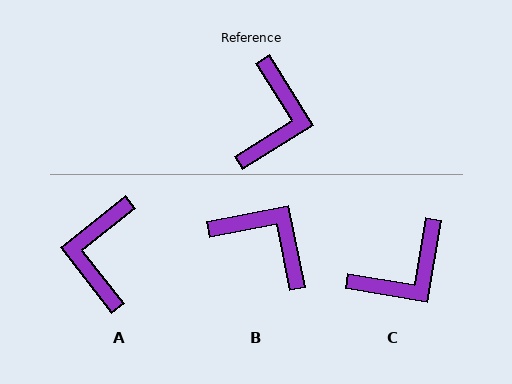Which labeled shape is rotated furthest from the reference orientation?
A, about 174 degrees away.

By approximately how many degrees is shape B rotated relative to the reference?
Approximately 69 degrees counter-clockwise.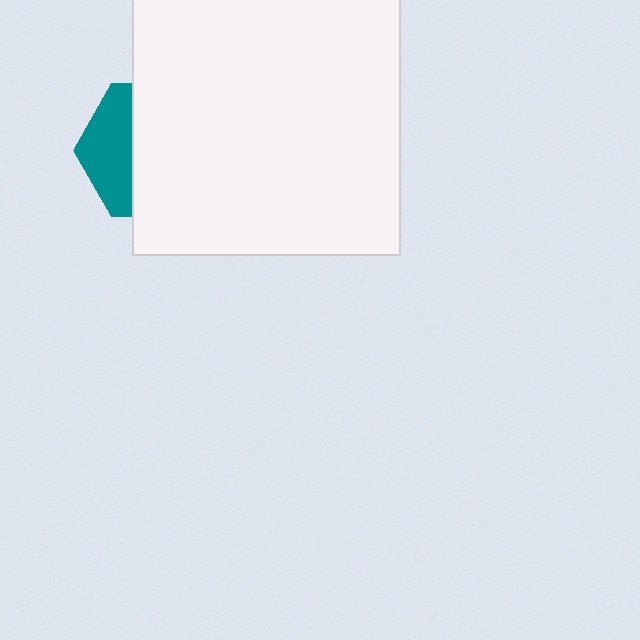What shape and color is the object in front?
The object in front is a white square.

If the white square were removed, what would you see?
You would see the complete teal hexagon.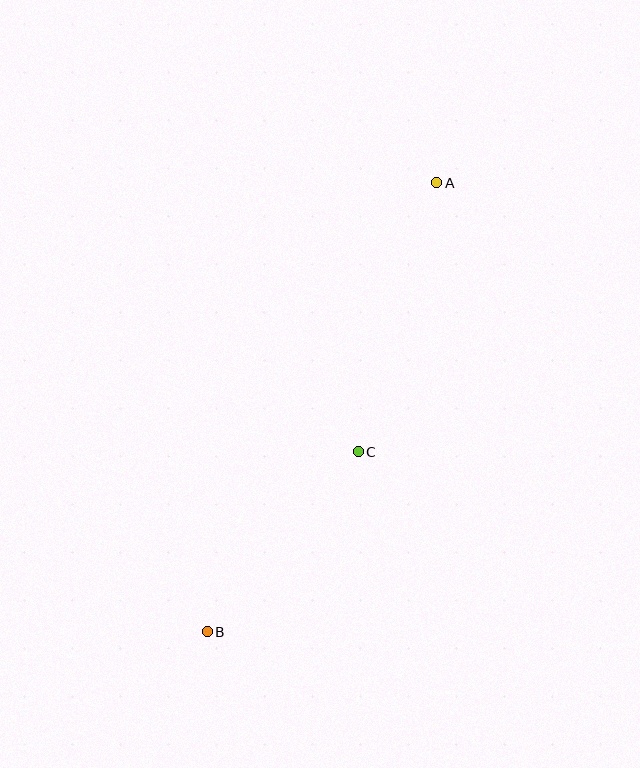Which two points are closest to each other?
Points B and C are closest to each other.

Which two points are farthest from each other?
Points A and B are farthest from each other.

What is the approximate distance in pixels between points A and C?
The distance between A and C is approximately 280 pixels.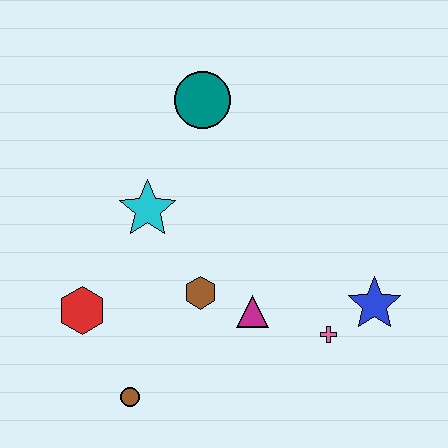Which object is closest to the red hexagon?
The brown circle is closest to the red hexagon.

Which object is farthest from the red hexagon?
The blue star is farthest from the red hexagon.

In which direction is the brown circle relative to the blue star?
The brown circle is to the left of the blue star.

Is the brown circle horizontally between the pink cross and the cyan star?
No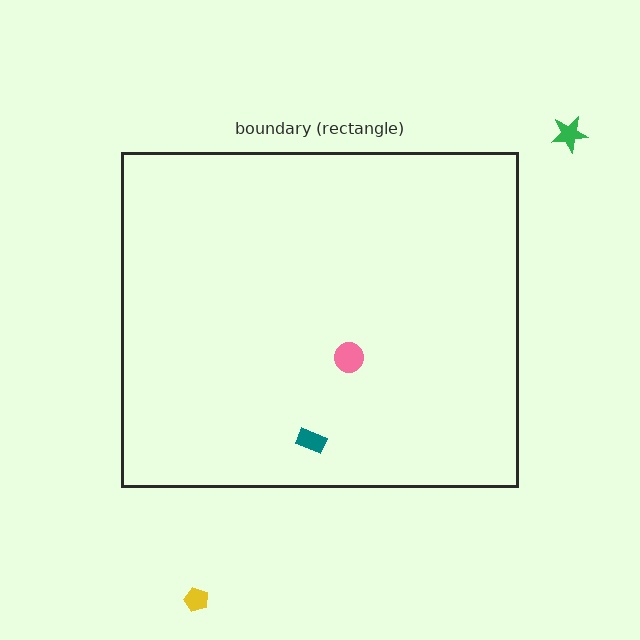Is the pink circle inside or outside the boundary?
Inside.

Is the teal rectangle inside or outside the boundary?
Inside.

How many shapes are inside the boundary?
2 inside, 2 outside.